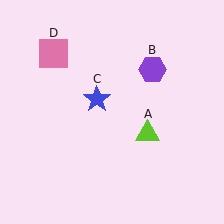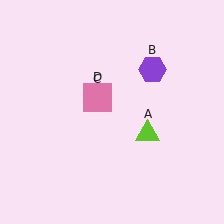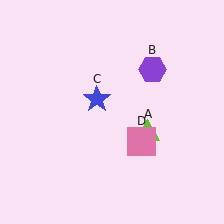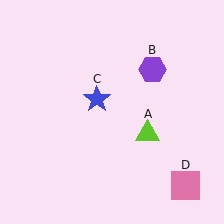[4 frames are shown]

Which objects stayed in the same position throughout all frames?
Lime triangle (object A) and purple hexagon (object B) and blue star (object C) remained stationary.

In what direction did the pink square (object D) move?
The pink square (object D) moved down and to the right.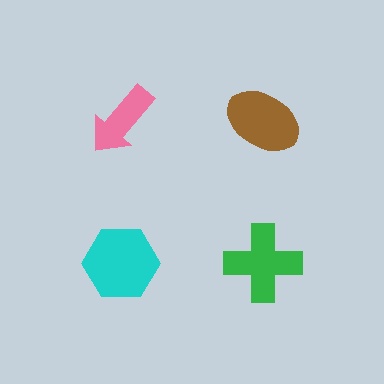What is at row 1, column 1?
A pink arrow.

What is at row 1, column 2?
A brown ellipse.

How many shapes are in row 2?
2 shapes.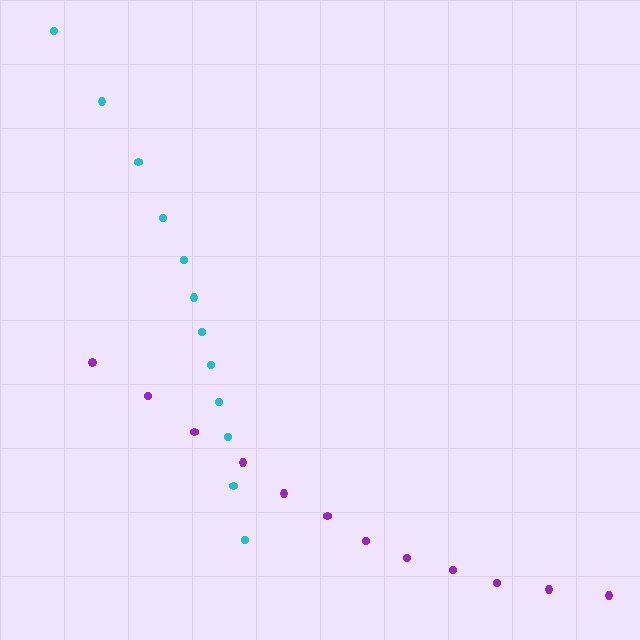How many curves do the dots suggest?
There are 2 distinct paths.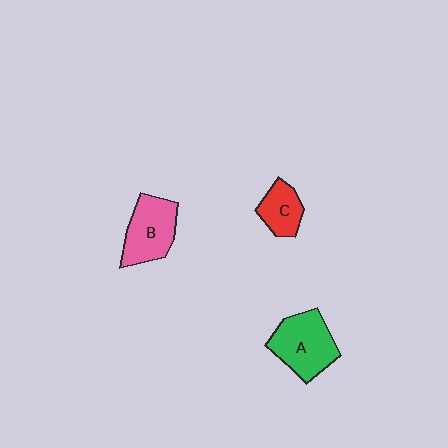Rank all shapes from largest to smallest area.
From largest to smallest: A (green), B (pink), C (red).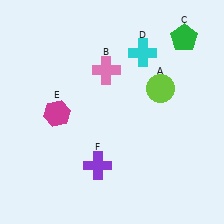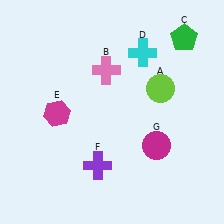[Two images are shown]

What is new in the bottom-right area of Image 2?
A magenta circle (G) was added in the bottom-right area of Image 2.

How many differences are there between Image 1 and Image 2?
There is 1 difference between the two images.